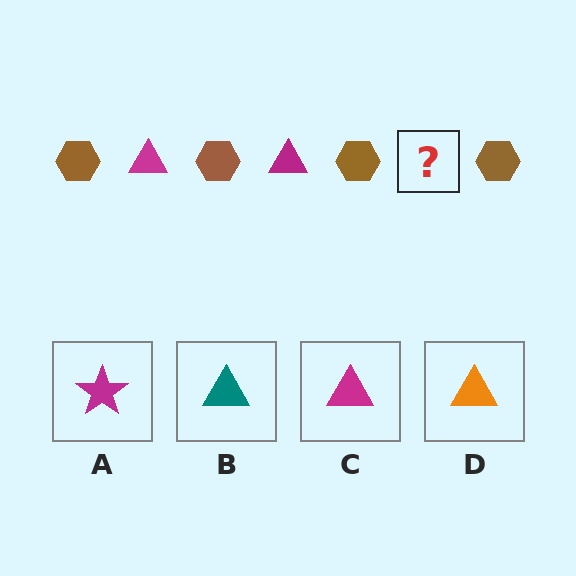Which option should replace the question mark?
Option C.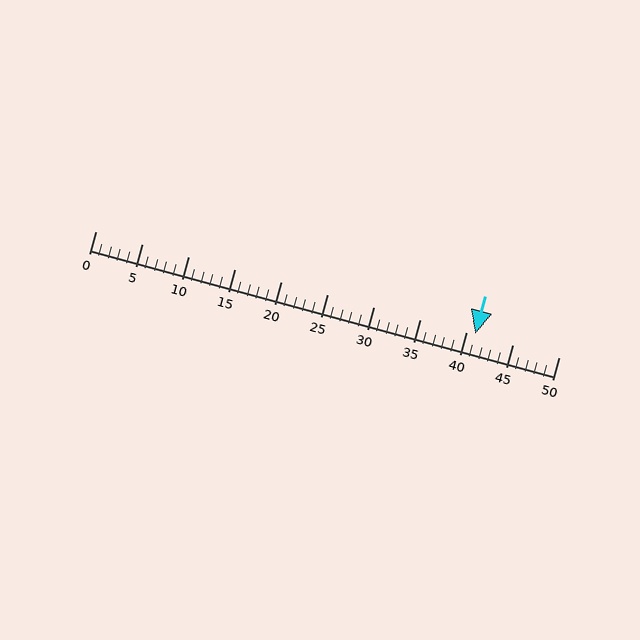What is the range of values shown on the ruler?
The ruler shows values from 0 to 50.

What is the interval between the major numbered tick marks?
The major tick marks are spaced 5 units apart.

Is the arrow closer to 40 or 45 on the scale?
The arrow is closer to 40.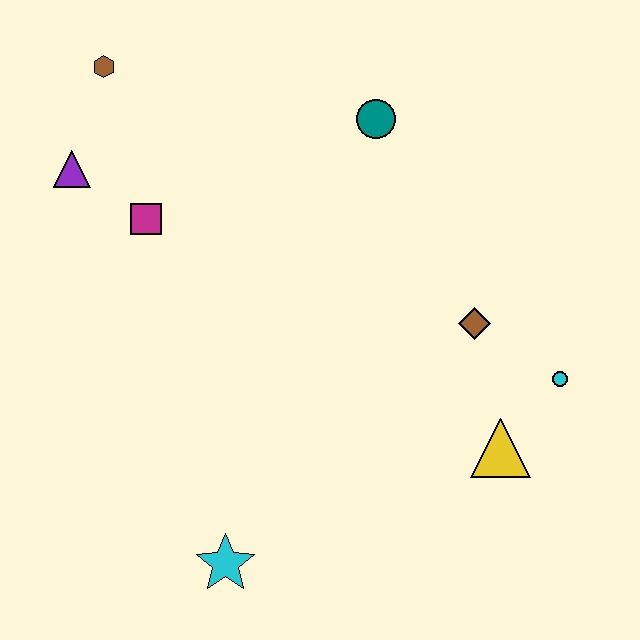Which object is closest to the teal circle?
The brown diamond is closest to the teal circle.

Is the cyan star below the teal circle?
Yes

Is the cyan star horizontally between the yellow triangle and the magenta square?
Yes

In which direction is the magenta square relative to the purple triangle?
The magenta square is to the right of the purple triangle.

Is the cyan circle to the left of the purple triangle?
No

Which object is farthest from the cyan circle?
The brown hexagon is farthest from the cyan circle.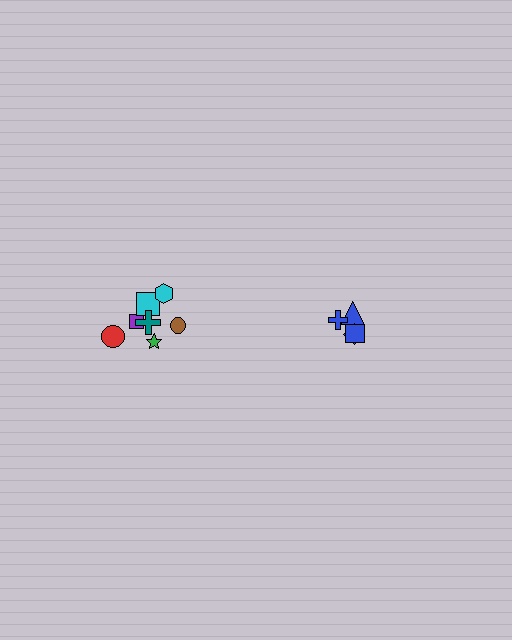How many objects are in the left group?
There are 7 objects.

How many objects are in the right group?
There are 4 objects.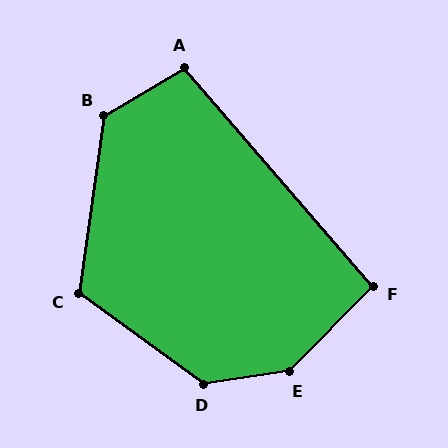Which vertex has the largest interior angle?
E, at approximately 143 degrees.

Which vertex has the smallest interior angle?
F, at approximately 95 degrees.